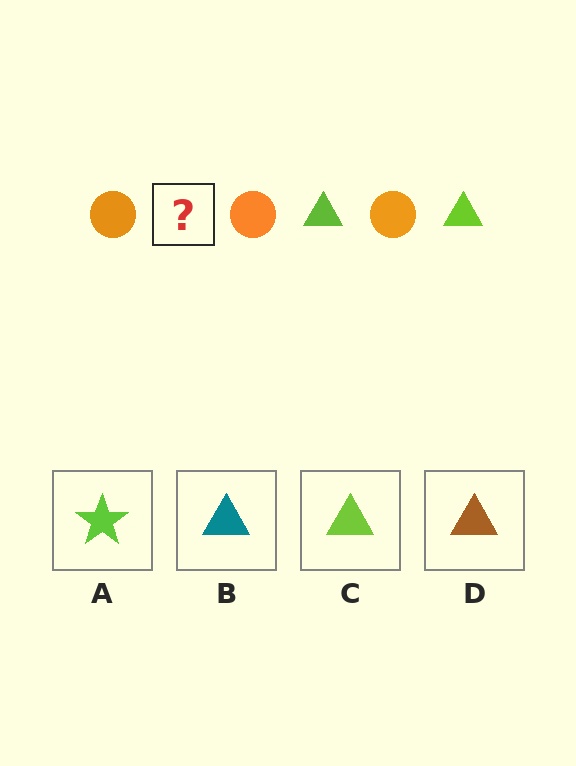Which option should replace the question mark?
Option C.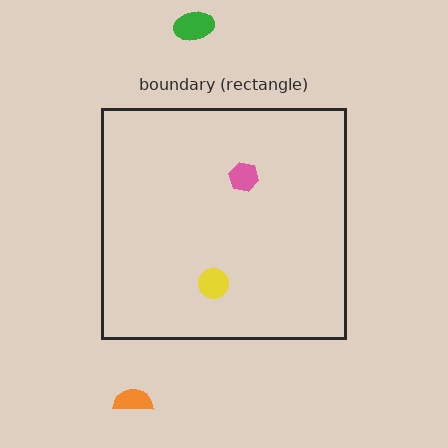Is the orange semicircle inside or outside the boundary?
Outside.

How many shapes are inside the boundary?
2 inside, 2 outside.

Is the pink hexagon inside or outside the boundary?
Inside.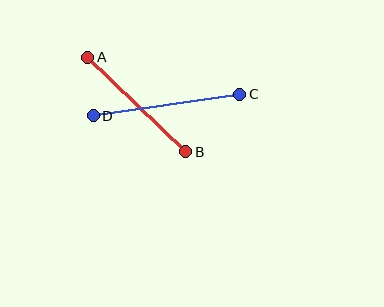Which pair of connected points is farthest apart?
Points C and D are farthest apart.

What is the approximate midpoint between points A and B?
The midpoint is at approximately (137, 105) pixels.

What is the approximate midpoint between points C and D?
The midpoint is at approximately (166, 105) pixels.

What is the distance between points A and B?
The distance is approximately 136 pixels.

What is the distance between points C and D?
The distance is approximately 148 pixels.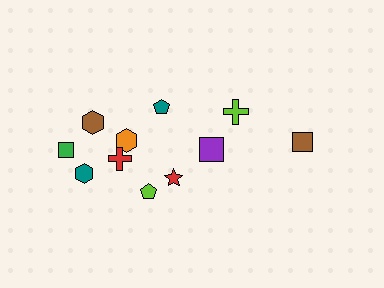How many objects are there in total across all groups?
There are 11 objects.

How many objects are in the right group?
There are 3 objects.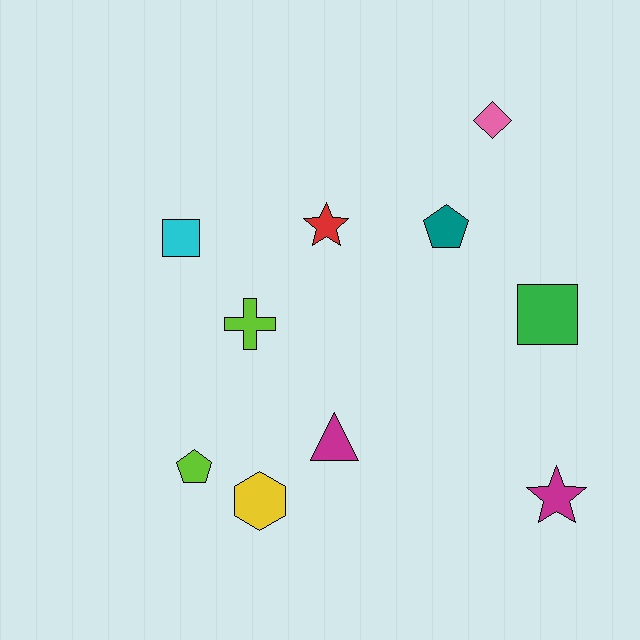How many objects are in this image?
There are 10 objects.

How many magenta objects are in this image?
There are 2 magenta objects.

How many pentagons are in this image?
There are 2 pentagons.